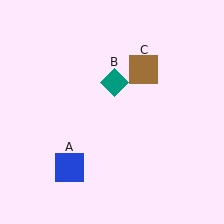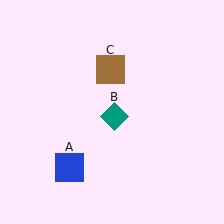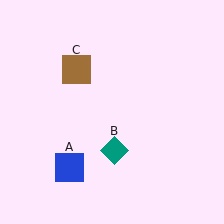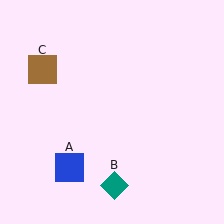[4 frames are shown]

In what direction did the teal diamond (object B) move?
The teal diamond (object B) moved down.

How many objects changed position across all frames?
2 objects changed position: teal diamond (object B), brown square (object C).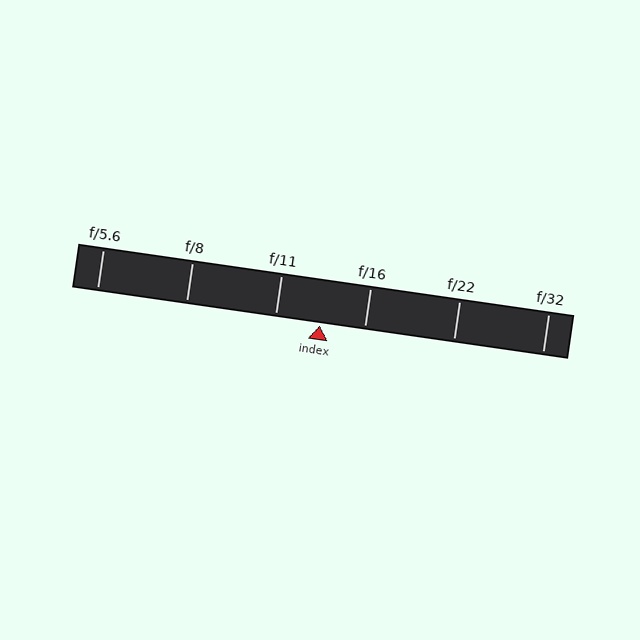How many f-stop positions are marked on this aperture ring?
There are 6 f-stop positions marked.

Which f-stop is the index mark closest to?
The index mark is closest to f/16.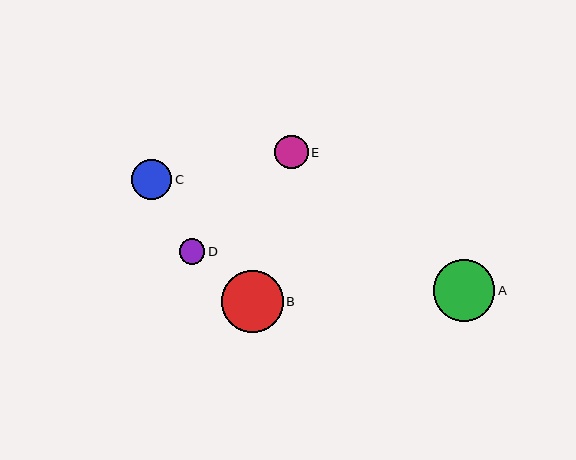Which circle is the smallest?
Circle D is the smallest with a size of approximately 26 pixels.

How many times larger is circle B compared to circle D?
Circle B is approximately 2.4 times the size of circle D.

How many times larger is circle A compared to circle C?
Circle A is approximately 1.5 times the size of circle C.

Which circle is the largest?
Circle B is the largest with a size of approximately 62 pixels.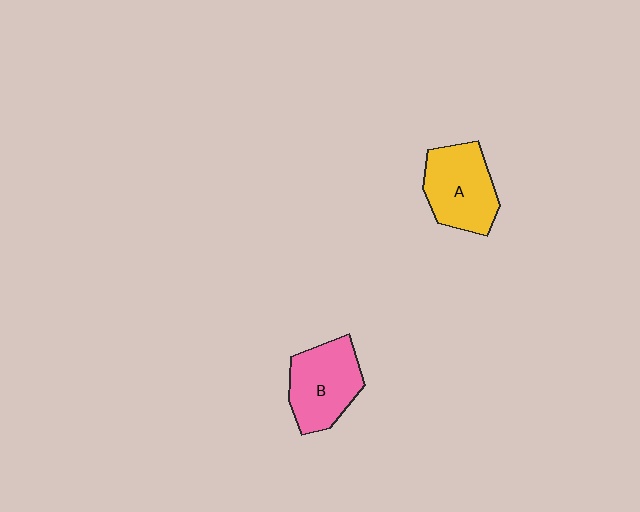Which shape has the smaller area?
Shape B (pink).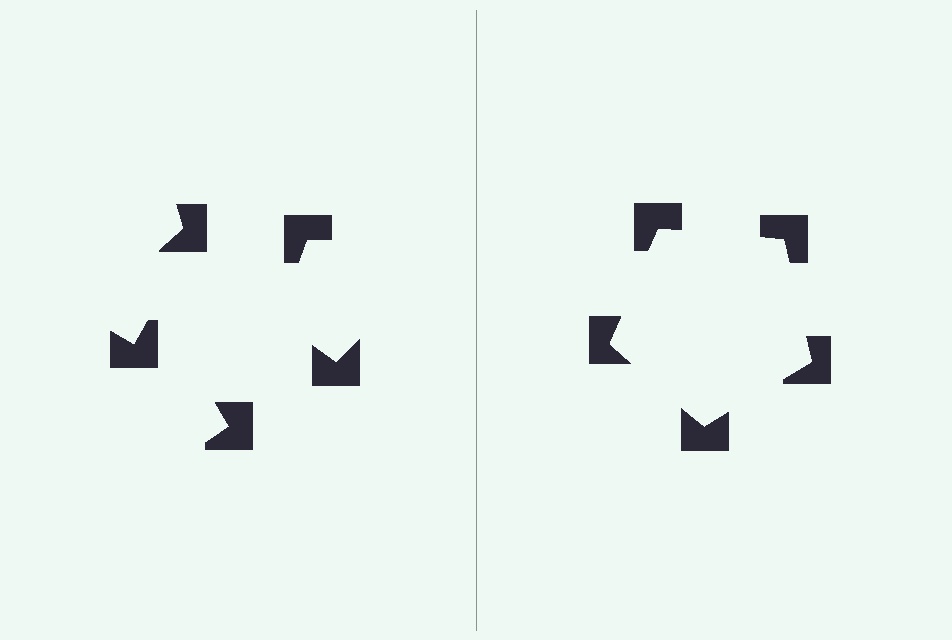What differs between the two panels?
The notched squares are positioned identically on both sides; only the wedge orientations differ. On the right they align to a pentagon; on the left they are misaligned.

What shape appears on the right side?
An illusory pentagon.